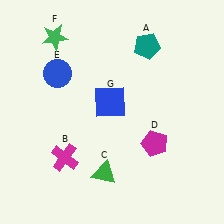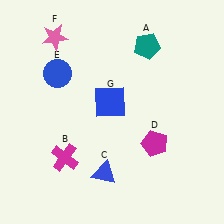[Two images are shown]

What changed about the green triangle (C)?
In Image 1, C is green. In Image 2, it changed to blue.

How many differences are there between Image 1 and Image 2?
There are 2 differences between the two images.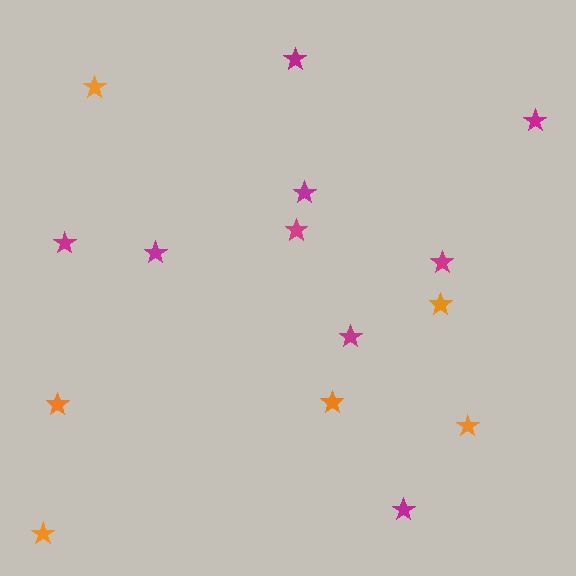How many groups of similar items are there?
There are 2 groups: one group of orange stars (6) and one group of magenta stars (9).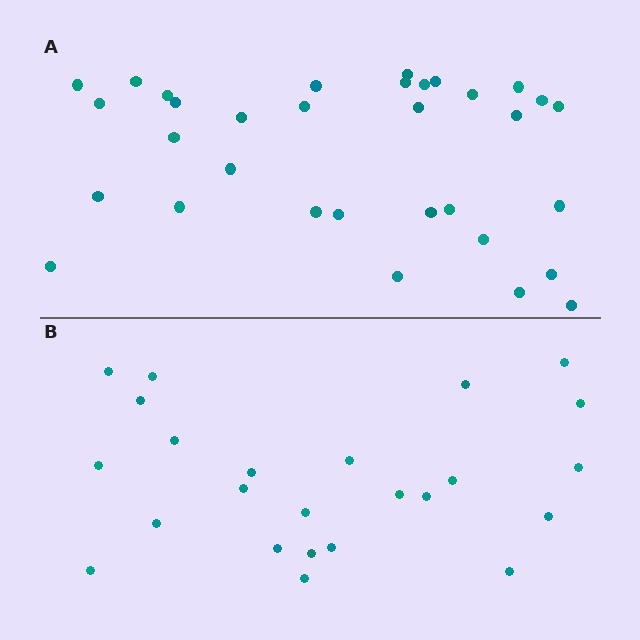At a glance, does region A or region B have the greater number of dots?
Region A (the top region) has more dots.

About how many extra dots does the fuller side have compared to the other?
Region A has roughly 8 or so more dots than region B.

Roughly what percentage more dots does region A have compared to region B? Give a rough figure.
About 40% more.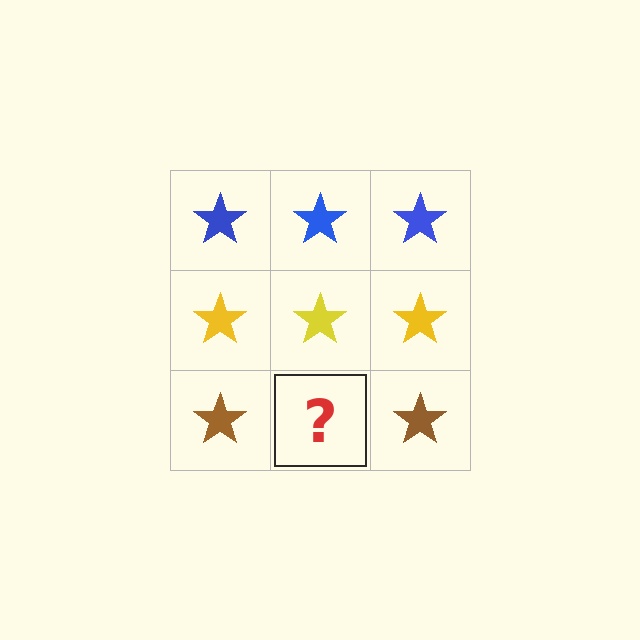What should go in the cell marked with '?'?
The missing cell should contain a brown star.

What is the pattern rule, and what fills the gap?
The rule is that each row has a consistent color. The gap should be filled with a brown star.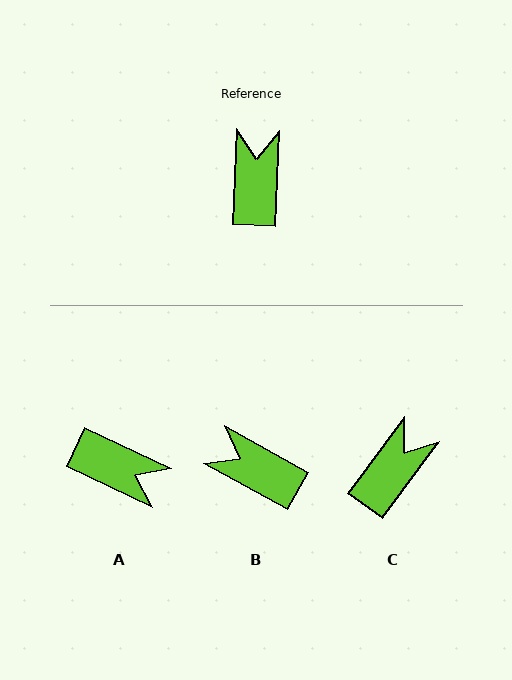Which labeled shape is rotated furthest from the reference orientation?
A, about 113 degrees away.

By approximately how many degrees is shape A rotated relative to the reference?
Approximately 113 degrees clockwise.